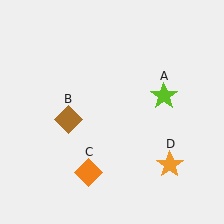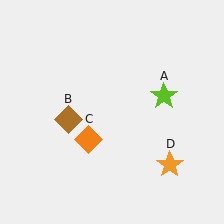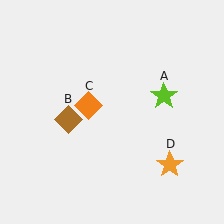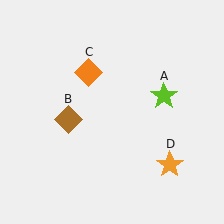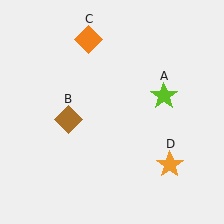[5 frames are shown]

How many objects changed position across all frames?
1 object changed position: orange diamond (object C).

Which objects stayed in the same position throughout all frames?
Lime star (object A) and brown diamond (object B) and orange star (object D) remained stationary.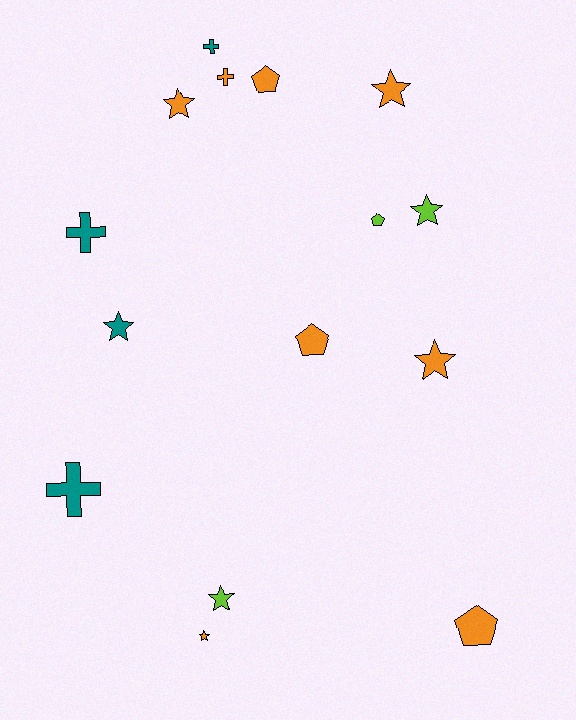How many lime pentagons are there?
There is 1 lime pentagon.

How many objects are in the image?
There are 15 objects.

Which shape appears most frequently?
Star, with 7 objects.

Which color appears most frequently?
Orange, with 8 objects.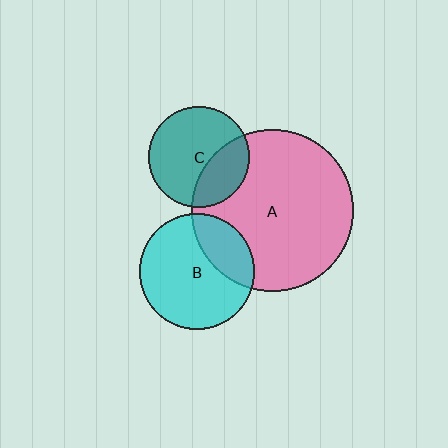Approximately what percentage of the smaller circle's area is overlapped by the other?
Approximately 30%.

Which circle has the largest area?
Circle A (pink).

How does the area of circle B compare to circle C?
Approximately 1.3 times.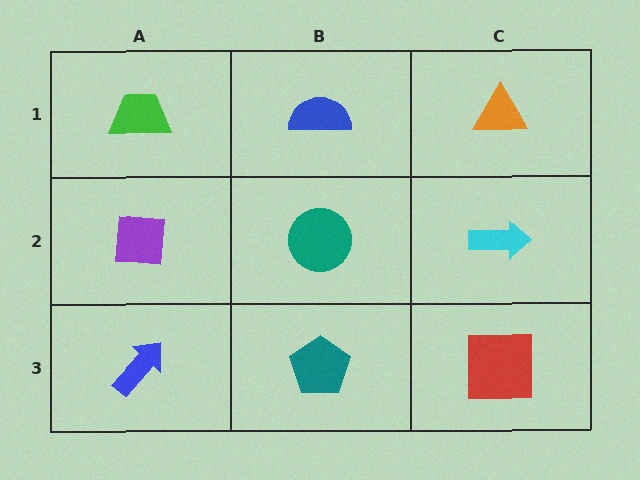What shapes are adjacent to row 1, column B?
A teal circle (row 2, column B), a green trapezoid (row 1, column A), an orange triangle (row 1, column C).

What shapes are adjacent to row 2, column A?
A green trapezoid (row 1, column A), a blue arrow (row 3, column A), a teal circle (row 2, column B).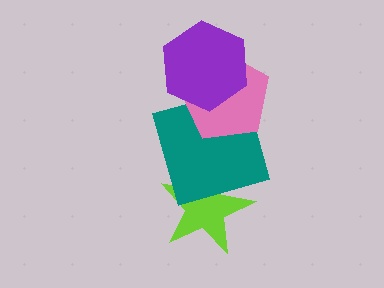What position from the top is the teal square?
The teal square is 3rd from the top.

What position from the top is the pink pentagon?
The pink pentagon is 2nd from the top.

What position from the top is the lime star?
The lime star is 4th from the top.